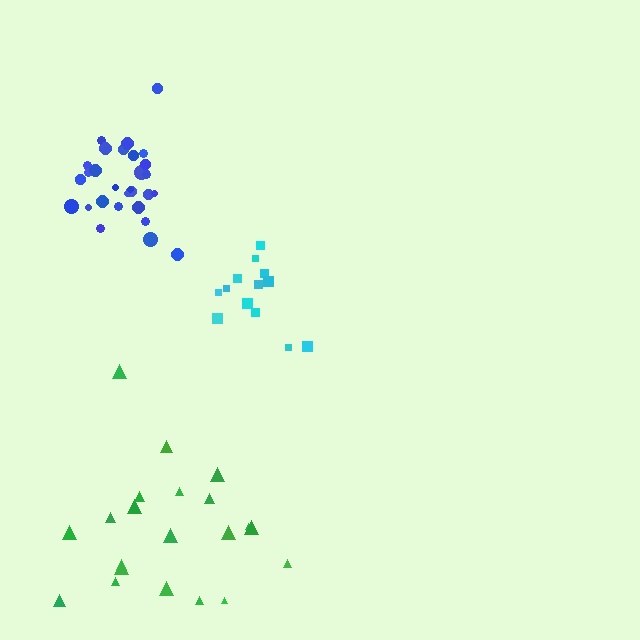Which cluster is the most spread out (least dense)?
Green.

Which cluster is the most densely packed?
Blue.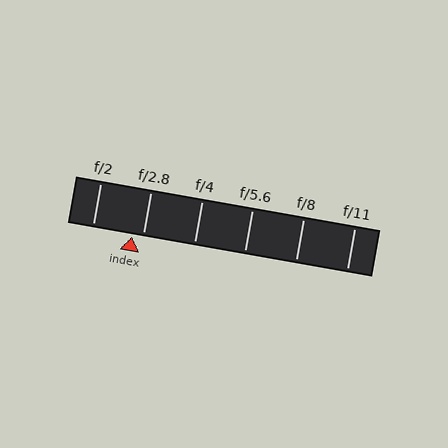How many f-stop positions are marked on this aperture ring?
There are 6 f-stop positions marked.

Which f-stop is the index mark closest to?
The index mark is closest to f/2.8.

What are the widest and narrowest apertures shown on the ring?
The widest aperture shown is f/2 and the narrowest is f/11.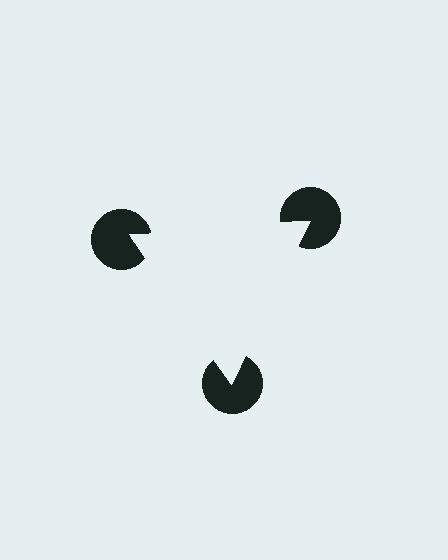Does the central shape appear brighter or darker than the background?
It typically appears slightly brighter than the background, even though no actual brightness change is drawn.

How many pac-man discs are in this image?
There are 3 — one at each vertex of the illusory triangle.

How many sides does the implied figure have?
3 sides.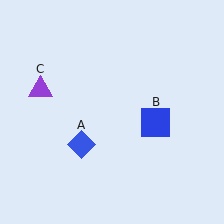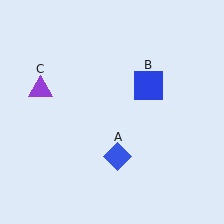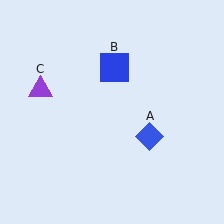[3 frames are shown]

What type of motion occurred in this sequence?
The blue diamond (object A), blue square (object B) rotated counterclockwise around the center of the scene.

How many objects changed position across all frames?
2 objects changed position: blue diamond (object A), blue square (object B).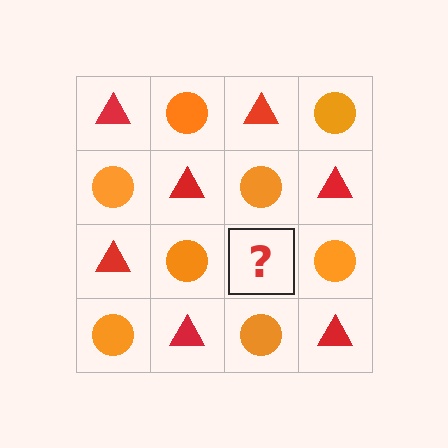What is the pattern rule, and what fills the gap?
The rule is that it alternates red triangle and orange circle in a checkerboard pattern. The gap should be filled with a red triangle.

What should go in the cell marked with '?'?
The missing cell should contain a red triangle.